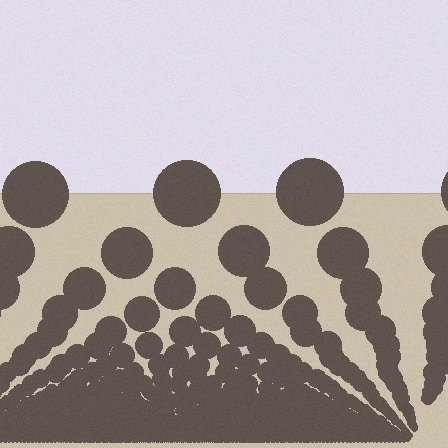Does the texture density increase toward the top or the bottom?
Density increases toward the bottom.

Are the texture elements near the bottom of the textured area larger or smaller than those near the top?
Smaller. The gradient is inverted — elements near the bottom are smaller and denser.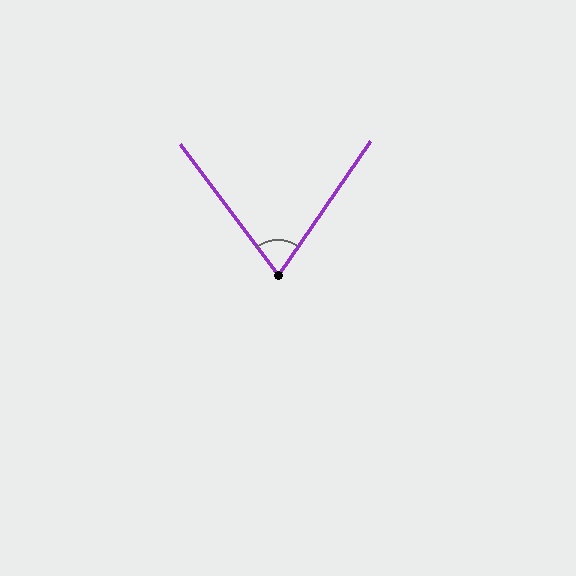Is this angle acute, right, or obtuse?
It is acute.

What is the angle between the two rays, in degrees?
Approximately 72 degrees.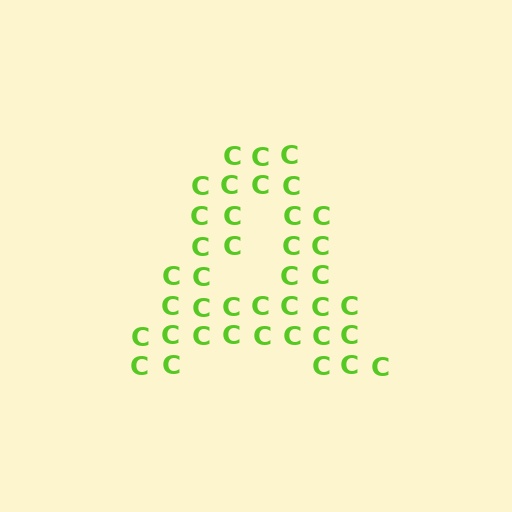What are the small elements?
The small elements are letter C's.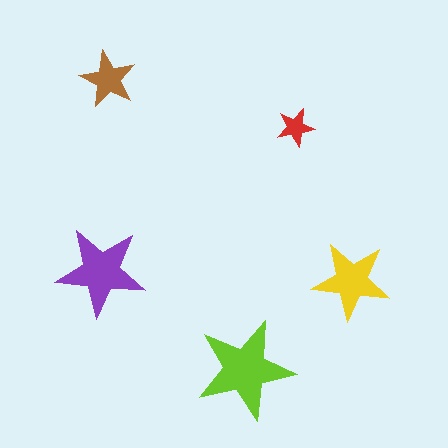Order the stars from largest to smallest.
the lime one, the purple one, the yellow one, the brown one, the red one.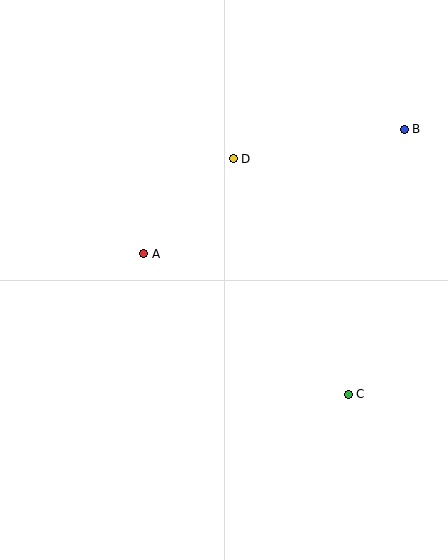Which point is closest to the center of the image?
Point A at (144, 254) is closest to the center.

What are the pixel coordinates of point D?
Point D is at (233, 159).